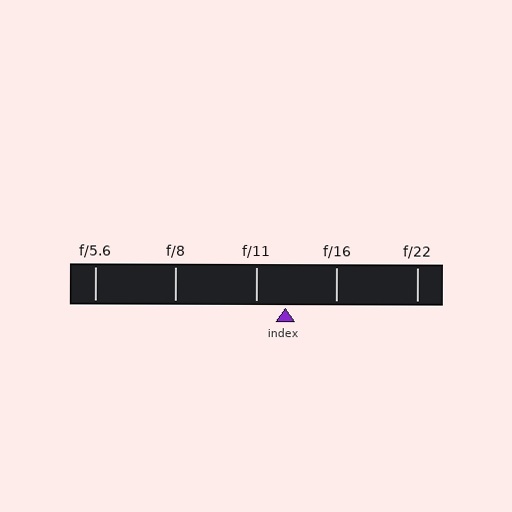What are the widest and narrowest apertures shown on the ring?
The widest aperture shown is f/5.6 and the narrowest is f/22.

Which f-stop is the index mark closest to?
The index mark is closest to f/11.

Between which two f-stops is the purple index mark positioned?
The index mark is between f/11 and f/16.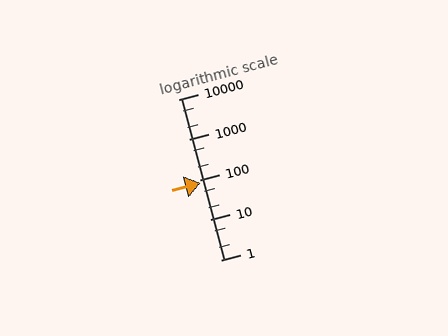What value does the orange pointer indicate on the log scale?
The pointer indicates approximately 83.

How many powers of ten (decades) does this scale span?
The scale spans 4 decades, from 1 to 10000.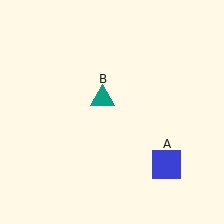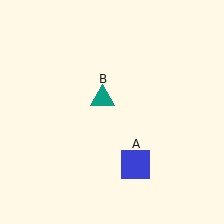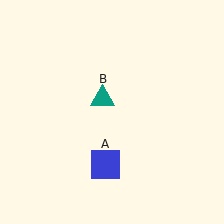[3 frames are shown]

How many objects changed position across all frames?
1 object changed position: blue square (object A).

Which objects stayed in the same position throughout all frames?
Teal triangle (object B) remained stationary.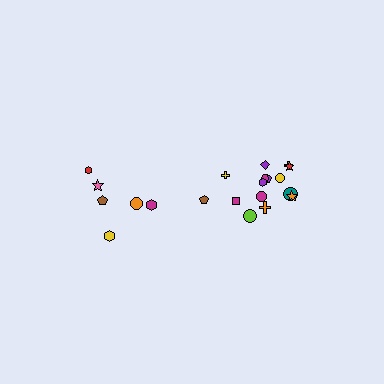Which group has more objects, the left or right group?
The right group.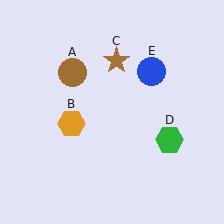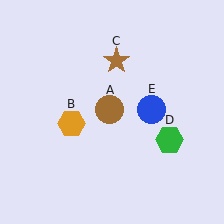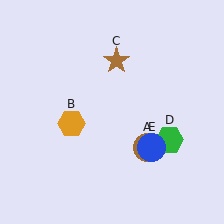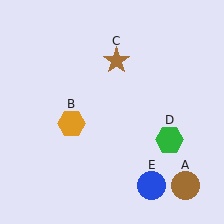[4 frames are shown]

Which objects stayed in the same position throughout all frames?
Orange hexagon (object B) and brown star (object C) and green hexagon (object D) remained stationary.